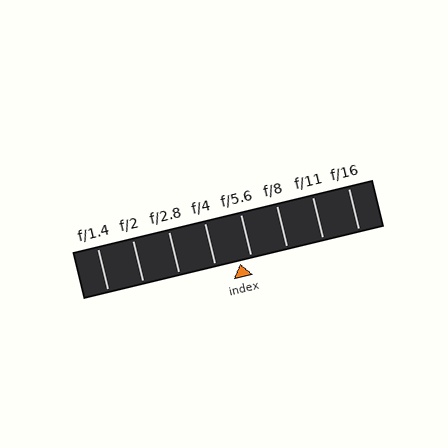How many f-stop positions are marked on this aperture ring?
There are 8 f-stop positions marked.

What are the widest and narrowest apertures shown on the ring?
The widest aperture shown is f/1.4 and the narrowest is f/16.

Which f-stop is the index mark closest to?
The index mark is closest to f/5.6.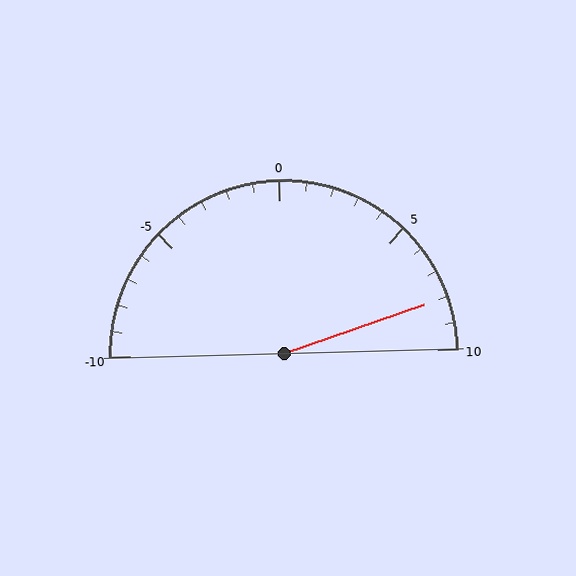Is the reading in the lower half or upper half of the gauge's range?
The reading is in the upper half of the range (-10 to 10).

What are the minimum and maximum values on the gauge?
The gauge ranges from -10 to 10.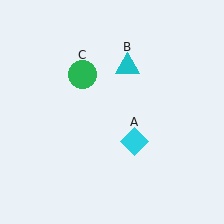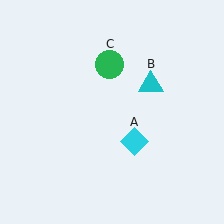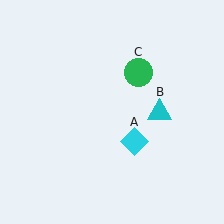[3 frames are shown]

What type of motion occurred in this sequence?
The cyan triangle (object B), green circle (object C) rotated clockwise around the center of the scene.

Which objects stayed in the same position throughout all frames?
Cyan diamond (object A) remained stationary.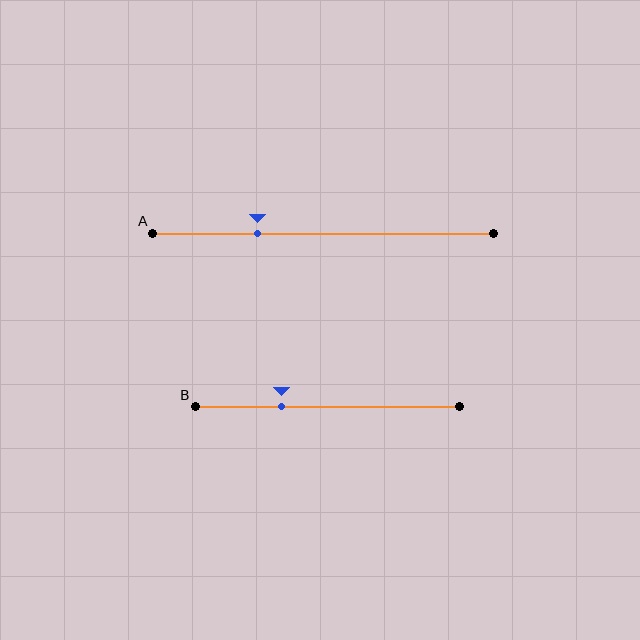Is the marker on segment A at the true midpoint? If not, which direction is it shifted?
No, the marker on segment A is shifted to the left by about 19% of the segment length.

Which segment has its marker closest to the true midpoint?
Segment B has its marker closest to the true midpoint.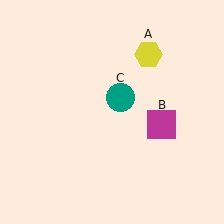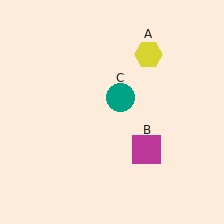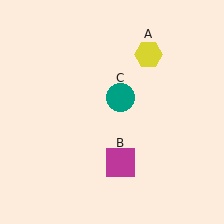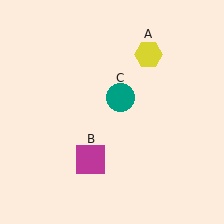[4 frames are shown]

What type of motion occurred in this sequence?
The magenta square (object B) rotated clockwise around the center of the scene.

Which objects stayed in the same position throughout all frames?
Yellow hexagon (object A) and teal circle (object C) remained stationary.